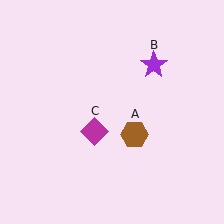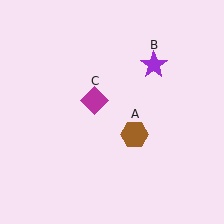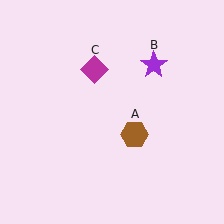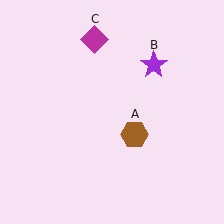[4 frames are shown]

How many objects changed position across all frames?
1 object changed position: magenta diamond (object C).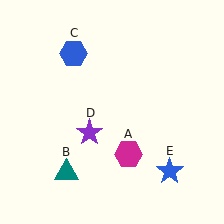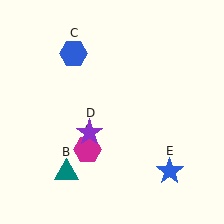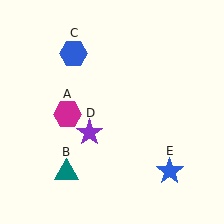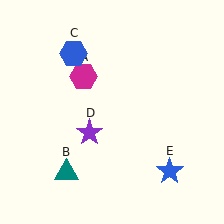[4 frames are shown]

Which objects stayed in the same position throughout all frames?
Teal triangle (object B) and blue hexagon (object C) and purple star (object D) and blue star (object E) remained stationary.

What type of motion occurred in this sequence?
The magenta hexagon (object A) rotated clockwise around the center of the scene.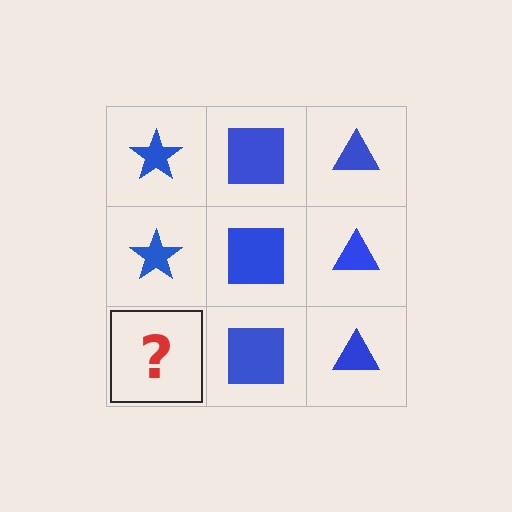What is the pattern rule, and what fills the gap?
The rule is that each column has a consistent shape. The gap should be filled with a blue star.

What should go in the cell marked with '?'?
The missing cell should contain a blue star.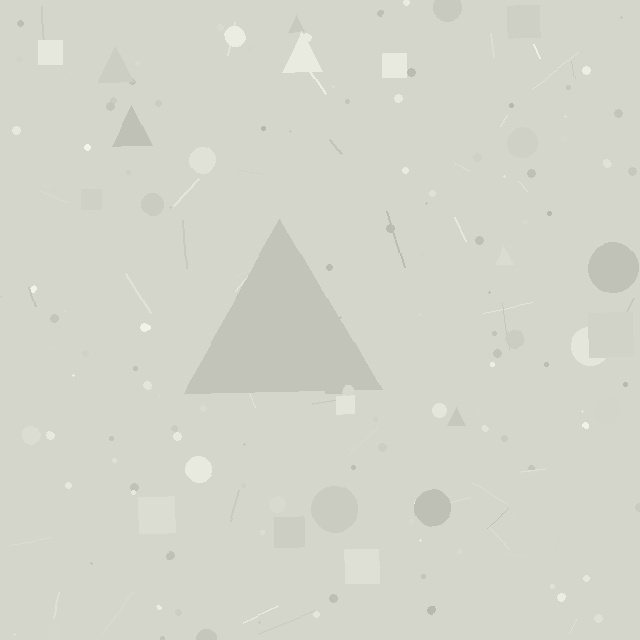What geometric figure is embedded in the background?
A triangle is embedded in the background.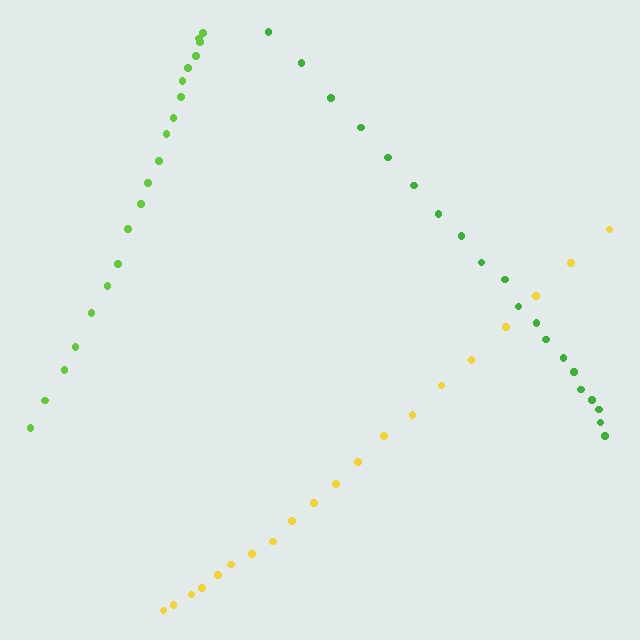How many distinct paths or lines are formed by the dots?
There are 3 distinct paths.